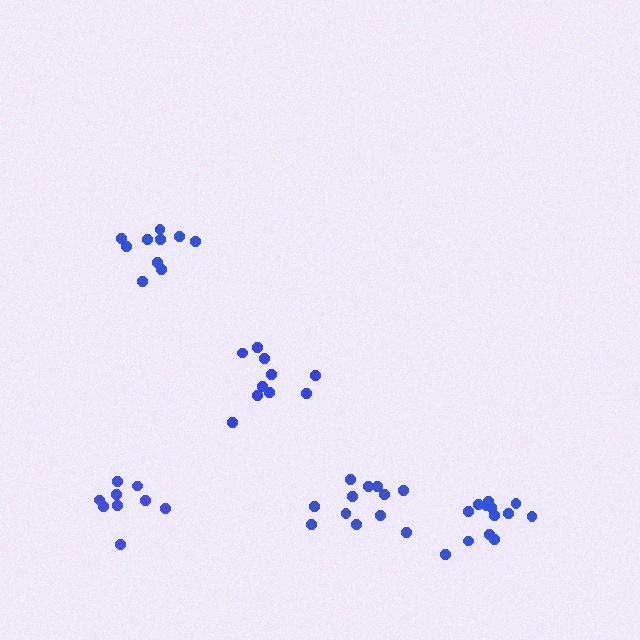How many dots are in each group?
Group 1: 13 dots, Group 2: 12 dots, Group 3: 10 dots, Group 4: 10 dots, Group 5: 9 dots (54 total).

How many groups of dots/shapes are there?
There are 5 groups.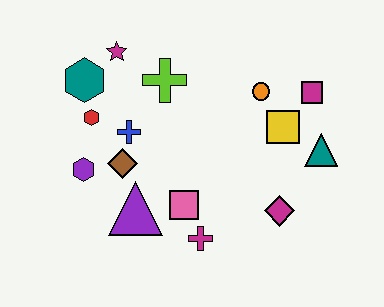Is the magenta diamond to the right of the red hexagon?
Yes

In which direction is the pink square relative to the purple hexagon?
The pink square is to the right of the purple hexagon.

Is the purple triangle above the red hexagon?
No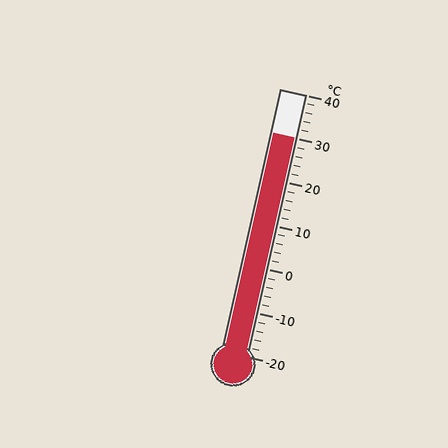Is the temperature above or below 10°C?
The temperature is above 10°C.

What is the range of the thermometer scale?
The thermometer scale ranges from -20°C to 40°C.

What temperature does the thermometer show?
The thermometer shows approximately 30°C.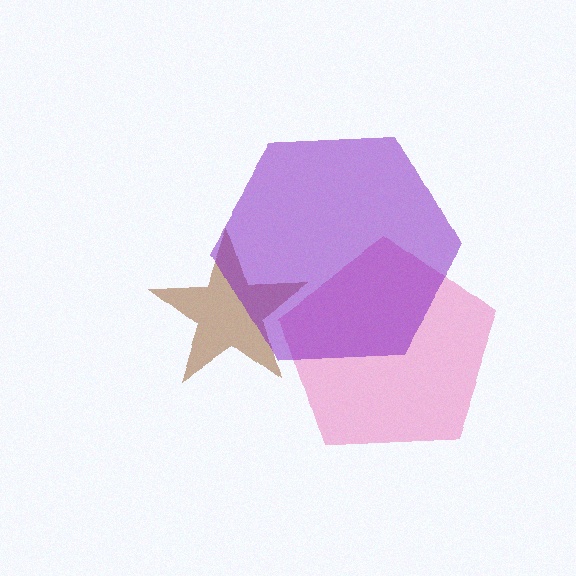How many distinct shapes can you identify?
There are 3 distinct shapes: a pink pentagon, a brown star, a purple hexagon.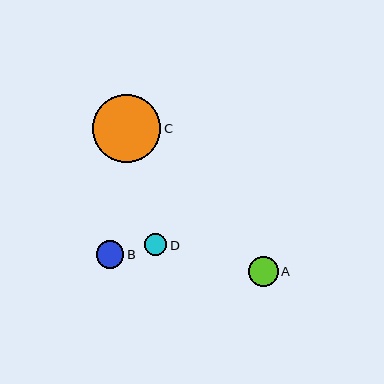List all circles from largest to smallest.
From largest to smallest: C, A, B, D.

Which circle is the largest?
Circle C is the largest with a size of approximately 68 pixels.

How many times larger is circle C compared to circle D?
Circle C is approximately 3.1 times the size of circle D.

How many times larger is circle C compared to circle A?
Circle C is approximately 2.3 times the size of circle A.